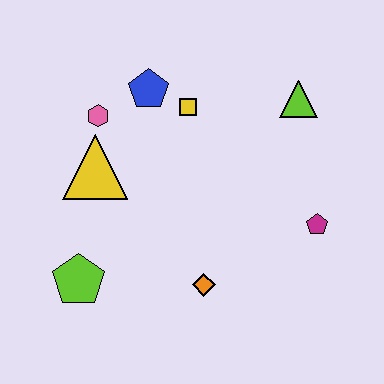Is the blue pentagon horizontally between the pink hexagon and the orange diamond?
Yes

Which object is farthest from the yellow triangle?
The magenta pentagon is farthest from the yellow triangle.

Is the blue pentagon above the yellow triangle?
Yes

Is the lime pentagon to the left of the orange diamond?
Yes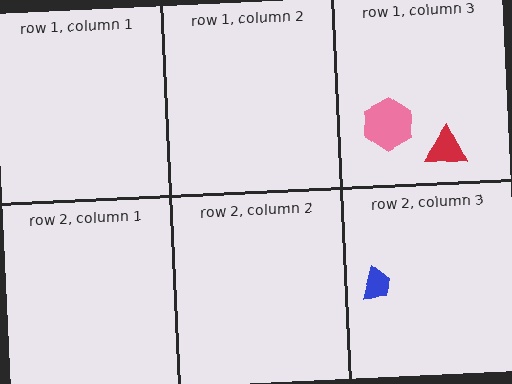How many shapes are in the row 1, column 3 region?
2.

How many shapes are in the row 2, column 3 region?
1.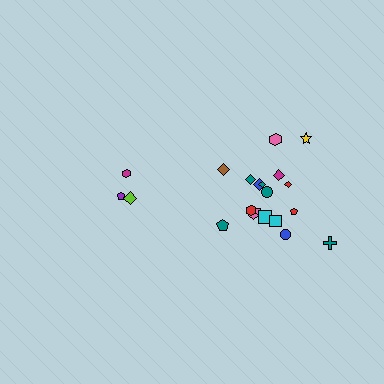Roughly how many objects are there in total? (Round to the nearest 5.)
Roughly 20 objects in total.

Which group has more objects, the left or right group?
The right group.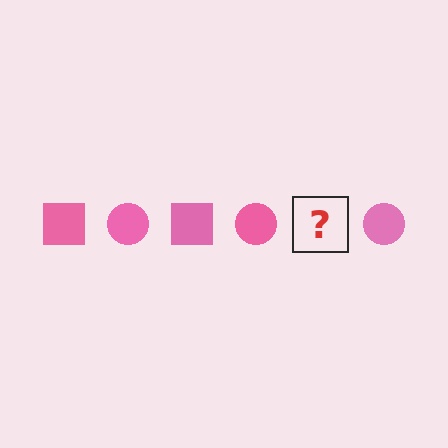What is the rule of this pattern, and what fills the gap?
The rule is that the pattern cycles through square, circle shapes in pink. The gap should be filled with a pink square.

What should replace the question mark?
The question mark should be replaced with a pink square.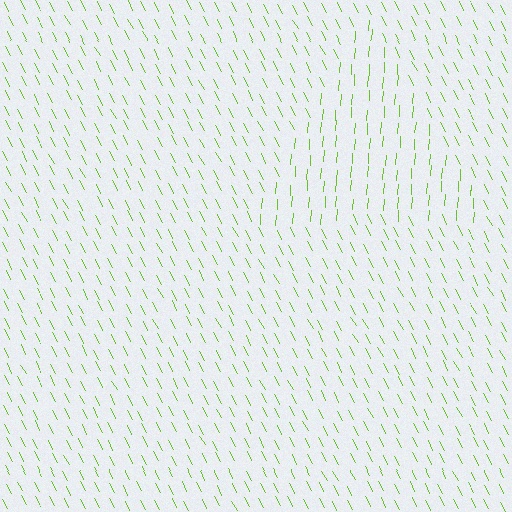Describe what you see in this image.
The image is filled with small lime line segments. A triangle region in the image has lines oriented differently from the surrounding lines, creating a visible texture boundary.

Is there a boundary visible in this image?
Yes, there is a texture boundary formed by a change in line orientation.